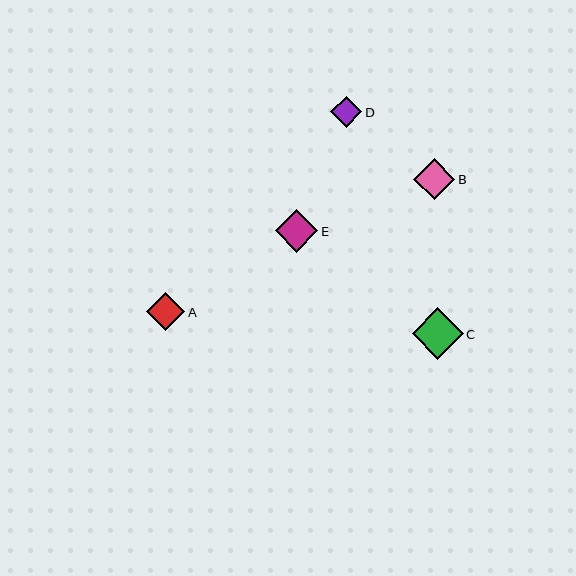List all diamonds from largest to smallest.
From largest to smallest: C, E, B, A, D.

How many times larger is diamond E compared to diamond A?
Diamond E is approximately 1.1 times the size of diamond A.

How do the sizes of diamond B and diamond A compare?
Diamond B and diamond A are approximately the same size.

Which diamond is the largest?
Diamond C is the largest with a size of approximately 51 pixels.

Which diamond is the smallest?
Diamond D is the smallest with a size of approximately 31 pixels.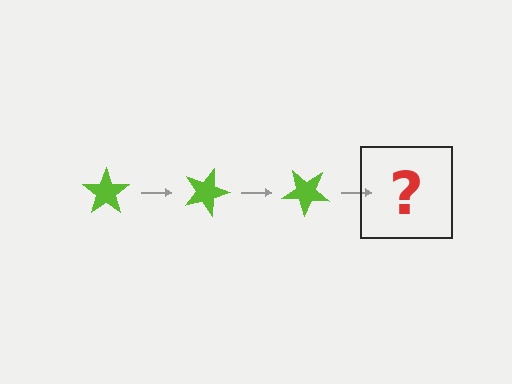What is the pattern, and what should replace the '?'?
The pattern is that the star rotates 20 degrees each step. The '?' should be a lime star rotated 60 degrees.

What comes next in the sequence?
The next element should be a lime star rotated 60 degrees.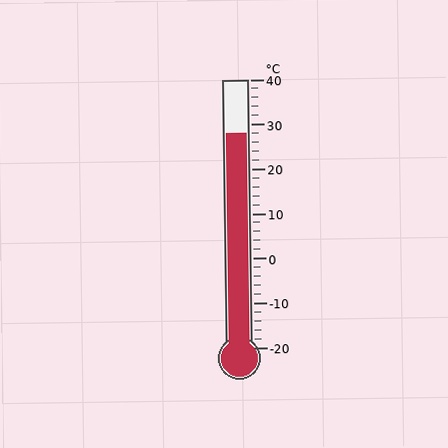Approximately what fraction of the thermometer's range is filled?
The thermometer is filled to approximately 80% of its range.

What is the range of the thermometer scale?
The thermometer scale ranges from -20°C to 40°C.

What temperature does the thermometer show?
The thermometer shows approximately 28°C.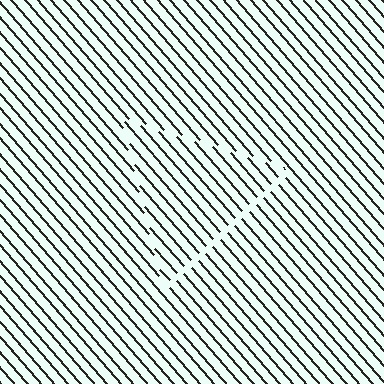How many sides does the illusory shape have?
3 sides — the line-ends trace a triangle.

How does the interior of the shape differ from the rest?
The interior of the shape contains the same grating, shifted by half a period — the contour is defined by the phase discontinuity where line-ends from the inner and outer gratings abut.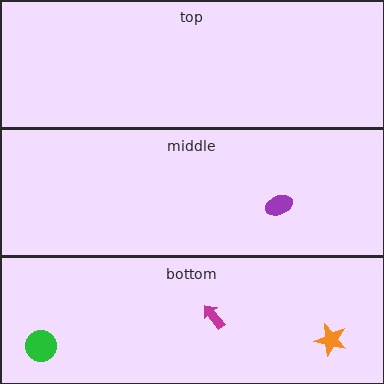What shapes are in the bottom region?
The green circle, the magenta arrow, the orange star.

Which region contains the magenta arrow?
The bottom region.